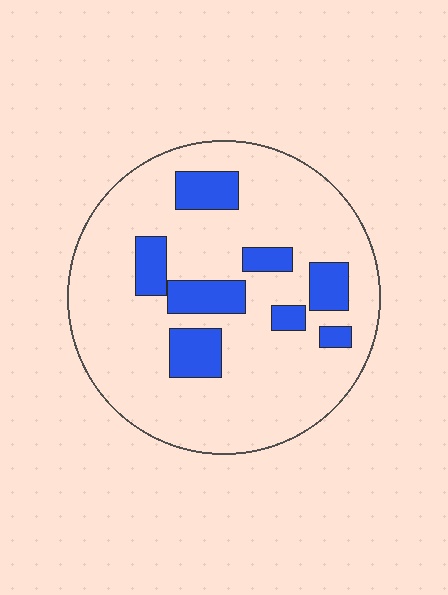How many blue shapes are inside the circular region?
8.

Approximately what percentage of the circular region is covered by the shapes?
Approximately 20%.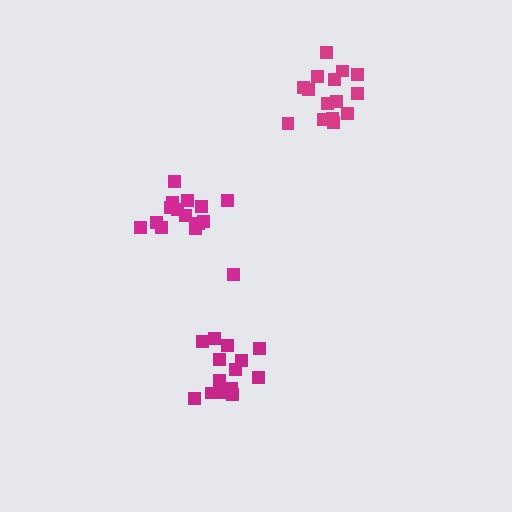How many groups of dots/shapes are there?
There are 3 groups.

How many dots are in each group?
Group 1: 14 dots, Group 2: 15 dots, Group 3: 15 dots (44 total).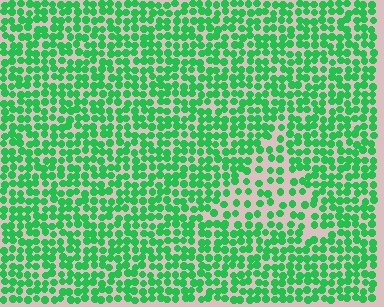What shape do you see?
I see a triangle.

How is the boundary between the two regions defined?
The boundary is defined by a change in element density (approximately 1.8x ratio). All elements are the same color, size, and shape.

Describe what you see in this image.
The image contains small green elements arranged at two different densities. A triangle-shaped region is visible where the elements are less densely packed than the surrounding area.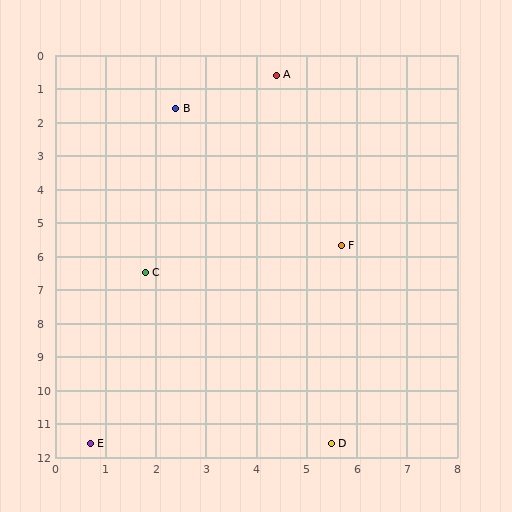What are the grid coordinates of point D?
Point D is at approximately (5.5, 11.6).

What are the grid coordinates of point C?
Point C is at approximately (1.8, 6.5).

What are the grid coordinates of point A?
Point A is at approximately (4.4, 0.6).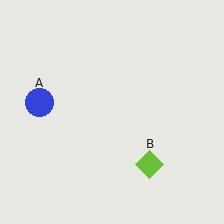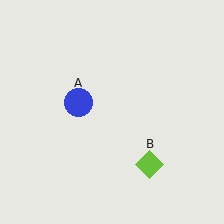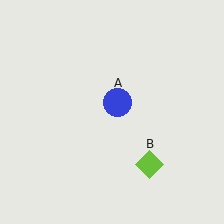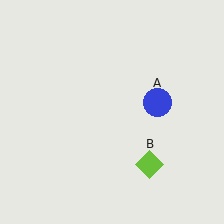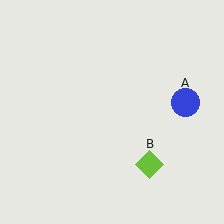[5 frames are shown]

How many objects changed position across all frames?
1 object changed position: blue circle (object A).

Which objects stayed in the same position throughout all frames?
Lime diamond (object B) remained stationary.